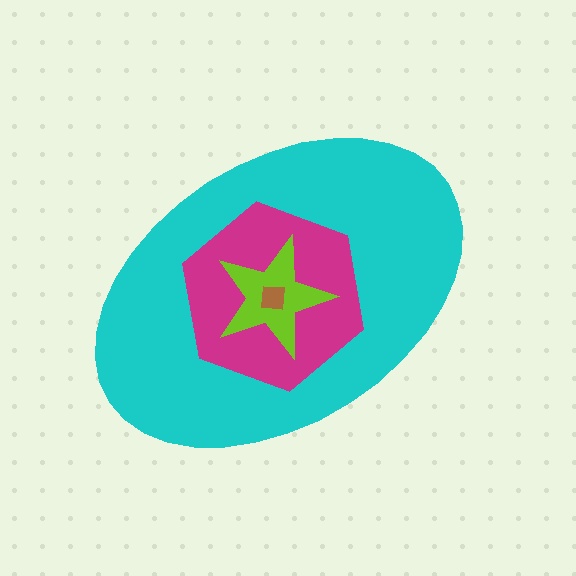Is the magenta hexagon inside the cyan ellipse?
Yes.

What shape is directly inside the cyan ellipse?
The magenta hexagon.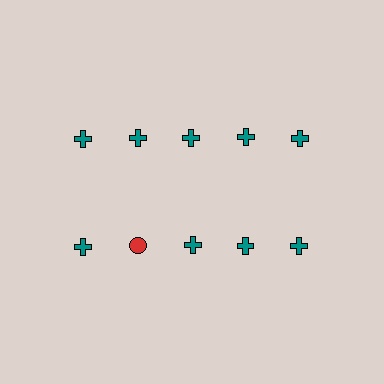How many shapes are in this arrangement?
There are 10 shapes arranged in a grid pattern.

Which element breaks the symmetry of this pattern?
The red circle in the second row, second from left column breaks the symmetry. All other shapes are teal crosses.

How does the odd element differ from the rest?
It differs in both color (red instead of teal) and shape (circle instead of cross).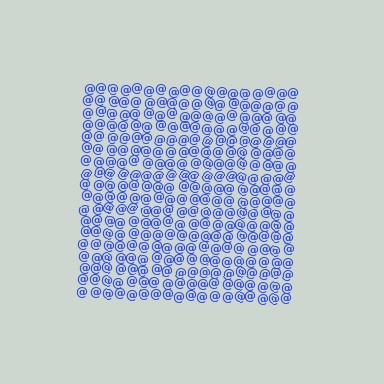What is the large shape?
The large shape is a square.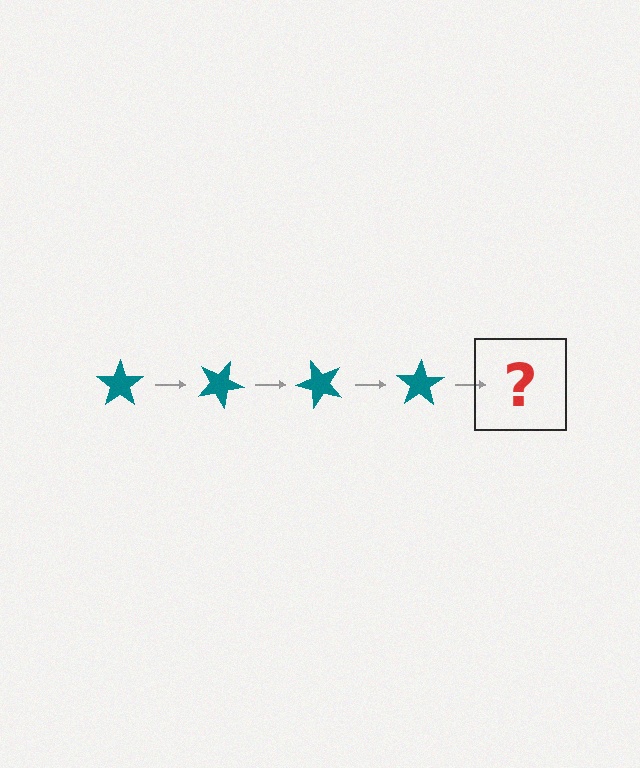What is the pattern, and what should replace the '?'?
The pattern is that the star rotates 25 degrees each step. The '?' should be a teal star rotated 100 degrees.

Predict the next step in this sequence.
The next step is a teal star rotated 100 degrees.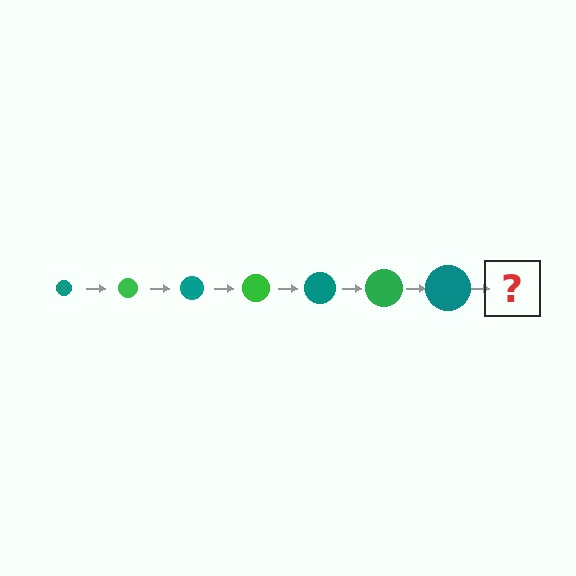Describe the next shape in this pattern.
It should be a green circle, larger than the previous one.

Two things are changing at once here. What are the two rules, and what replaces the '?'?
The two rules are that the circle grows larger each step and the color cycles through teal and green. The '?' should be a green circle, larger than the previous one.